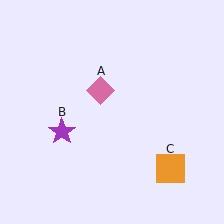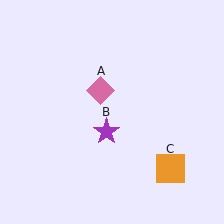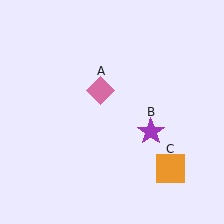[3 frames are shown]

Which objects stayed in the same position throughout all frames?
Pink diamond (object A) and orange square (object C) remained stationary.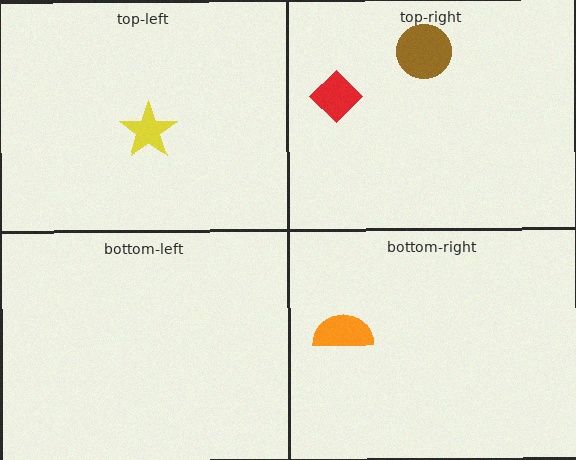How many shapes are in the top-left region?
1.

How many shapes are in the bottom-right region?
1.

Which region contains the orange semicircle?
The bottom-right region.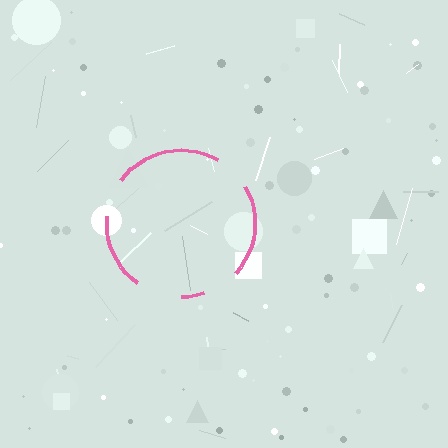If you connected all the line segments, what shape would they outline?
They would outline a circle.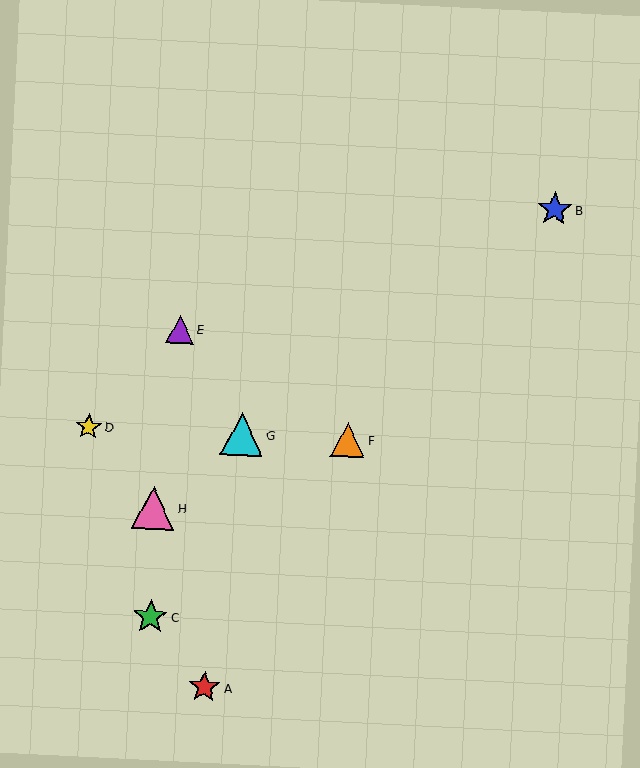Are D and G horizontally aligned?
Yes, both are at y≈427.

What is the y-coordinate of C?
Object C is at y≈617.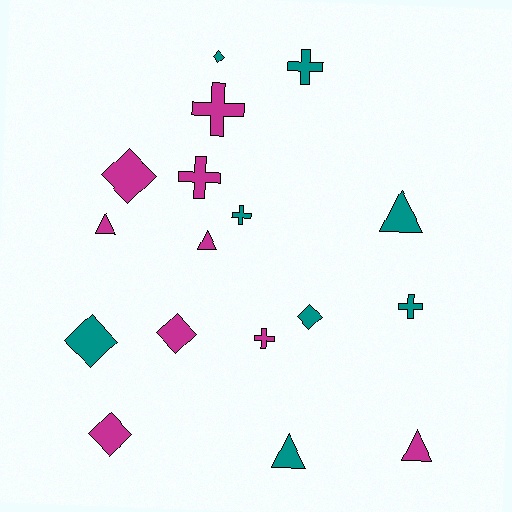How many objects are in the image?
There are 17 objects.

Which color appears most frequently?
Magenta, with 9 objects.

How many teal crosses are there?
There are 3 teal crosses.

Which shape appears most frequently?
Diamond, with 6 objects.